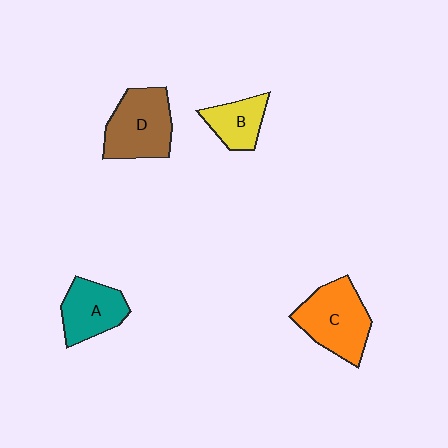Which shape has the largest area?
Shape C (orange).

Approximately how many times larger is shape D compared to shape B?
Approximately 1.7 times.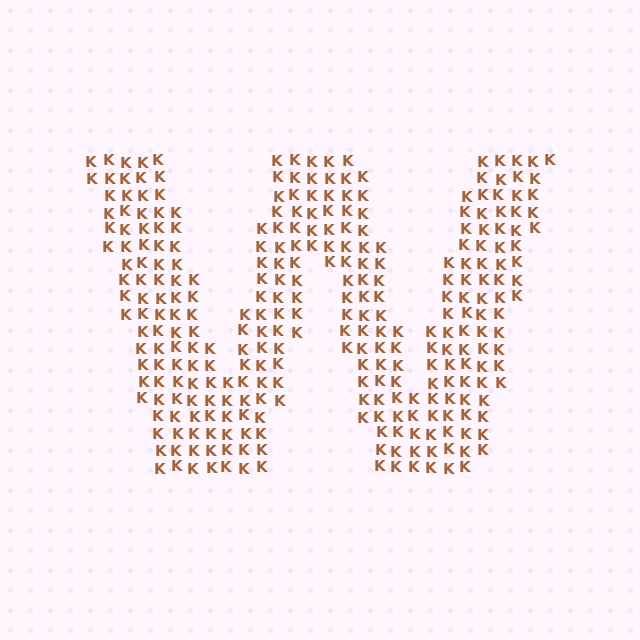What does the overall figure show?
The overall figure shows the letter W.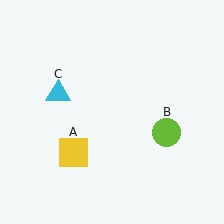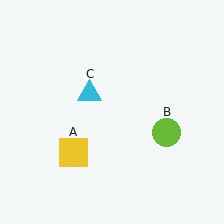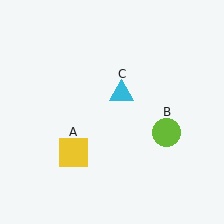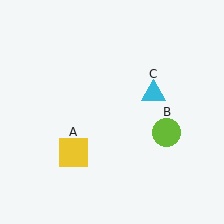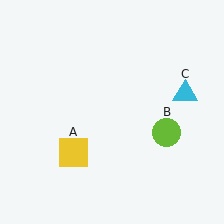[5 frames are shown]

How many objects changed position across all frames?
1 object changed position: cyan triangle (object C).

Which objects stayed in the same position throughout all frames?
Yellow square (object A) and lime circle (object B) remained stationary.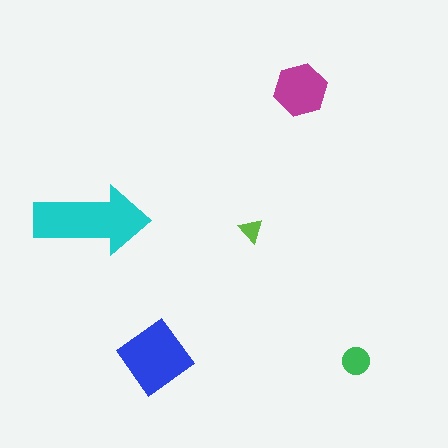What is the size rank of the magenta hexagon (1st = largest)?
3rd.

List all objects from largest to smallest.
The cyan arrow, the blue diamond, the magenta hexagon, the green circle, the lime triangle.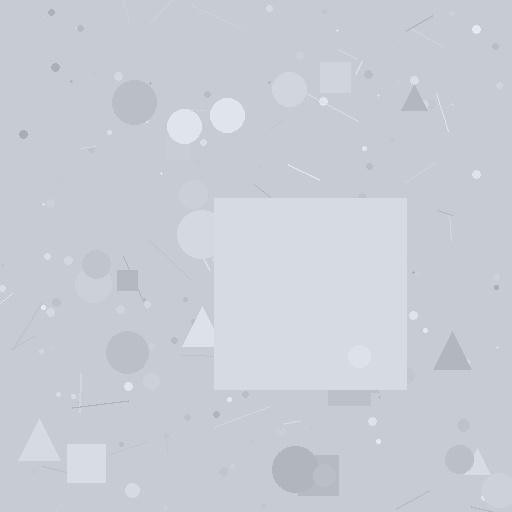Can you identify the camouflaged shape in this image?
The camouflaged shape is a square.